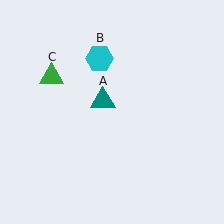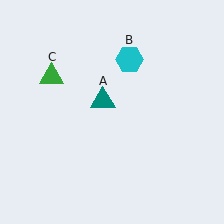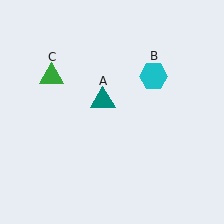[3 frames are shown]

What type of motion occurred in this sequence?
The cyan hexagon (object B) rotated clockwise around the center of the scene.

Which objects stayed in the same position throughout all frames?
Teal triangle (object A) and green triangle (object C) remained stationary.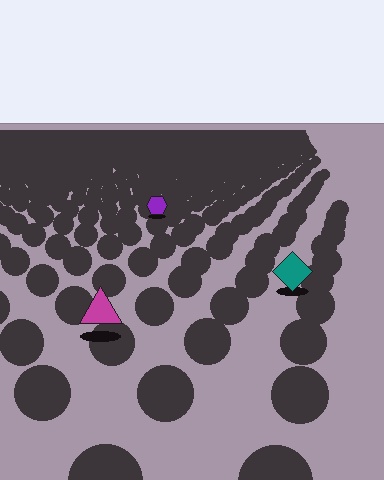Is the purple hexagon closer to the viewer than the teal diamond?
No. The teal diamond is closer — you can tell from the texture gradient: the ground texture is coarser near it.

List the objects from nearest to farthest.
From nearest to farthest: the magenta triangle, the teal diamond, the purple hexagon.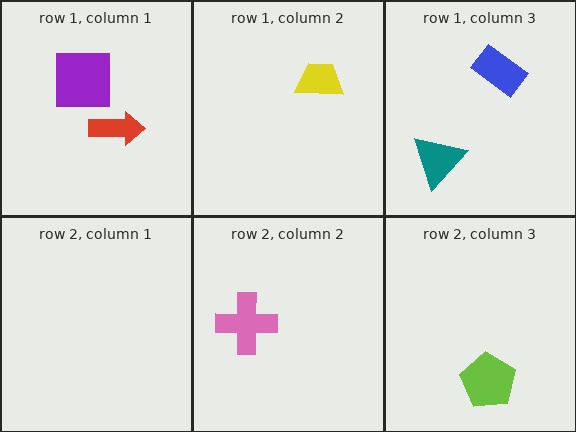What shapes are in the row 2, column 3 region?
The lime pentagon.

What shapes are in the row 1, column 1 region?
The purple square, the red arrow.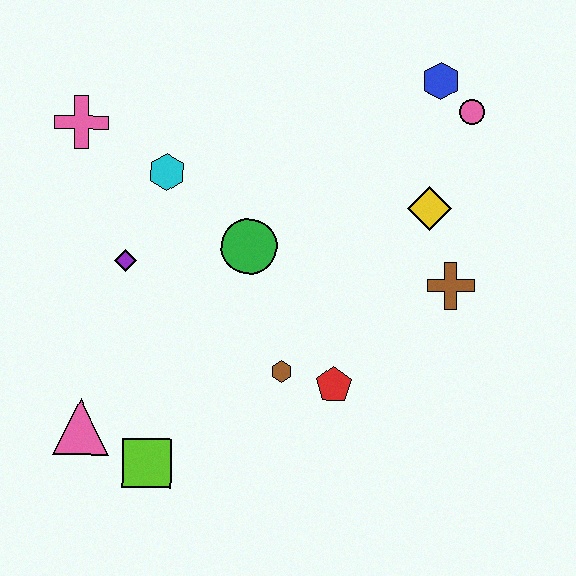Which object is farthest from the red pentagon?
The pink cross is farthest from the red pentagon.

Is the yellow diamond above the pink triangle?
Yes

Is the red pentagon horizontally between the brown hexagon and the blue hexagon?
Yes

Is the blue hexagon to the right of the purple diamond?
Yes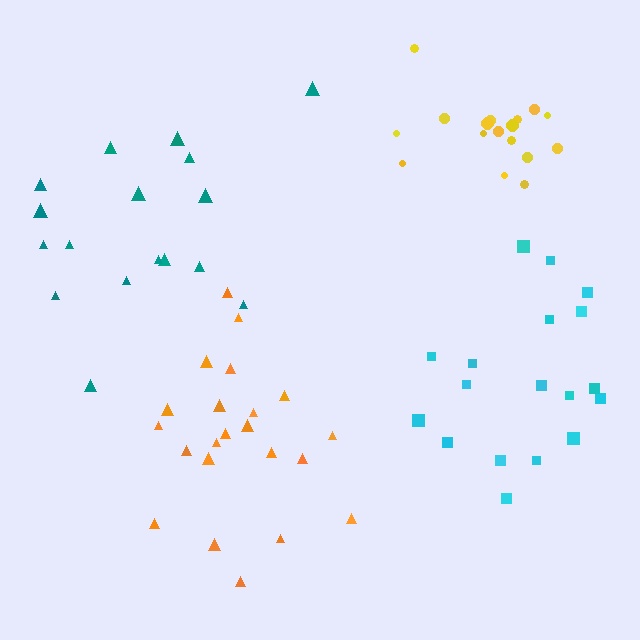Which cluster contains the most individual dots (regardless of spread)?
Orange (22).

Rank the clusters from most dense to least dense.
yellow, cyan, orange, teal.